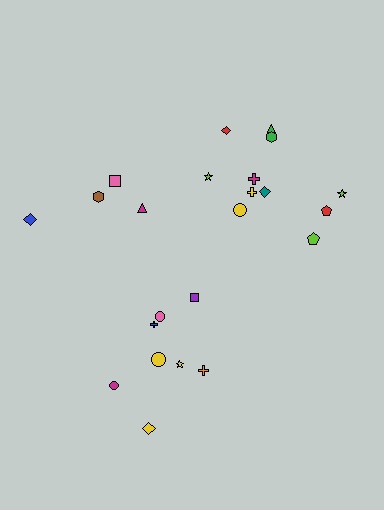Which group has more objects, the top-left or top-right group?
The top-right group.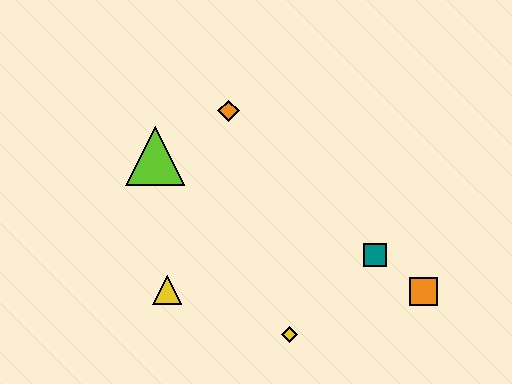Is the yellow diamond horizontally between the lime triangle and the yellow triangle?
No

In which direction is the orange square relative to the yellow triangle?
The orange square is to the right of the yellow triangle.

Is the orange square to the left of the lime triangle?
No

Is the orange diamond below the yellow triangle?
No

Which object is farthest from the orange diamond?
The orange square is farthest from the orange diamond.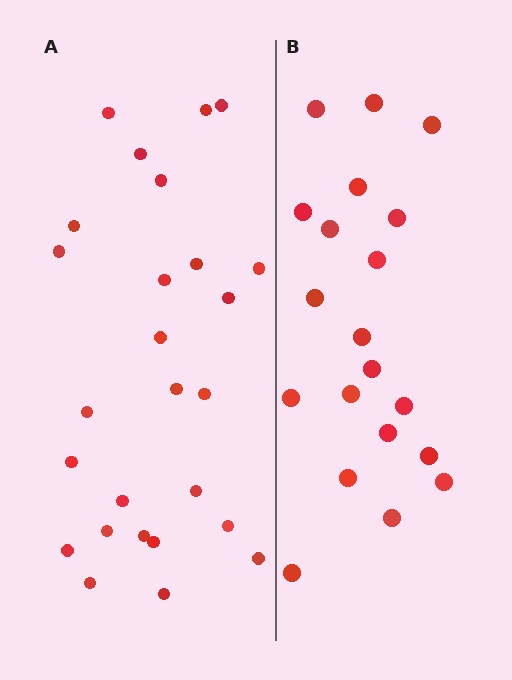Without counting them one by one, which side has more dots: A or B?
Region A (the left region) has more dots.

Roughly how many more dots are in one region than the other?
Region A has about 6 more dots than region B.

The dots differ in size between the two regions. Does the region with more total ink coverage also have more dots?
No. Region B has more total ink coverage because its dots are larger, but region A actually contains more individual dots. Total area can be misleading — the number of items is what matters here.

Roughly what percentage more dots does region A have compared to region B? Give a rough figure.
About 30% more.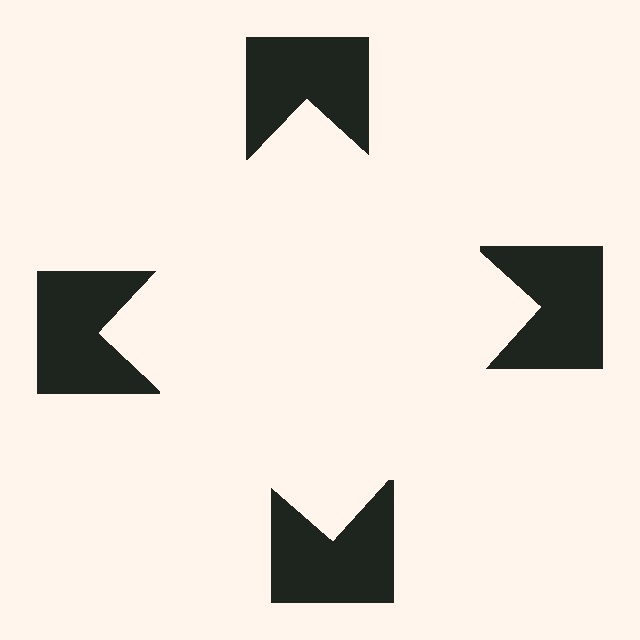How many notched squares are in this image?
There are 4 — one at each vertex of the illusory square.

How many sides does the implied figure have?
4 sides.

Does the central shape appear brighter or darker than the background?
It typically appears slightly brighter than the background, even though no actual brightness change is drawn.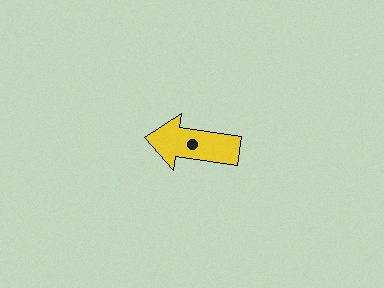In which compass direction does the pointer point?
West.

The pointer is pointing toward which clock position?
Roughly 9 o'clock.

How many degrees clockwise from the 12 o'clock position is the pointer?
Approximately 278 degrees.